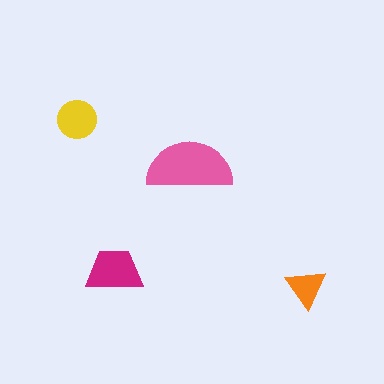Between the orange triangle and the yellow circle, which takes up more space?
The yellow circle.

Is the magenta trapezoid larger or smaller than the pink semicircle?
Smaller.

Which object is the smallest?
The orange triangle.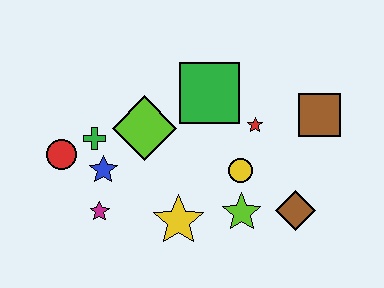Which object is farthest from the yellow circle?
The red circle is farthest from the yellow circle.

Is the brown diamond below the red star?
Yes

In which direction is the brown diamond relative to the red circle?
The brown diamond is to the right of the red circle.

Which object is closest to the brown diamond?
The lime star is closest to the brown diamond.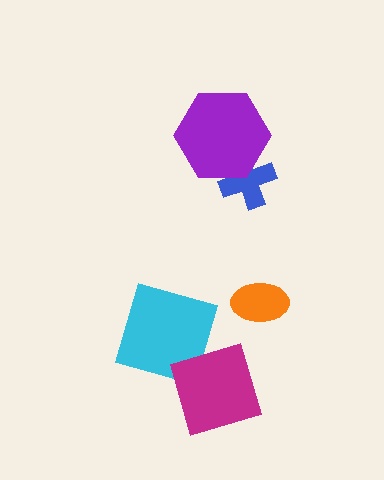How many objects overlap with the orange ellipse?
0 objects overlap with the orange ellipse.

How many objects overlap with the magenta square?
0 objects overlap with the magenta square.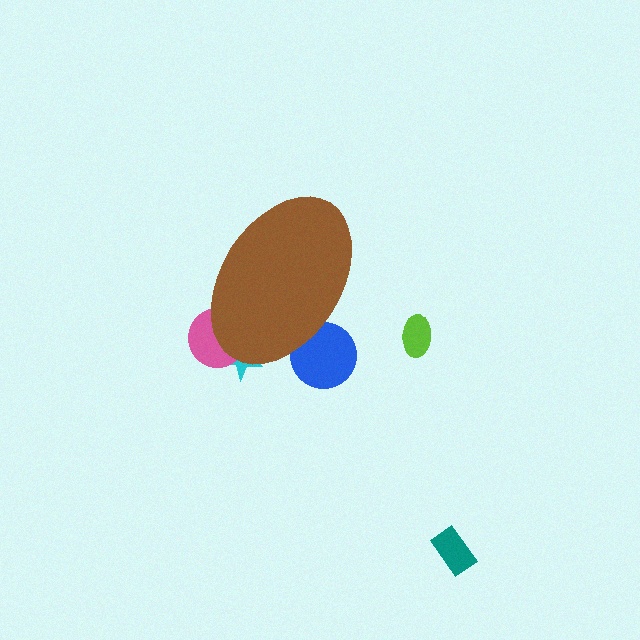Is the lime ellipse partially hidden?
No, the lime ellipse is fully visible.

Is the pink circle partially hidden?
Yes, the pink circle is partially hidden behind the brown ellipse.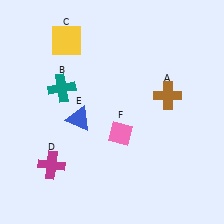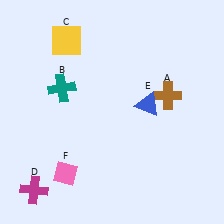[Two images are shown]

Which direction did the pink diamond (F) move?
The pink diamond (F) moved left.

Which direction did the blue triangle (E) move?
The blue triangle (E) moved right.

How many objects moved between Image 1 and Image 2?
3 objects moved between the two images.